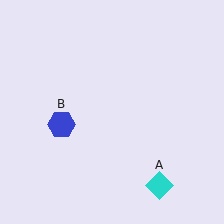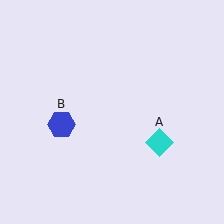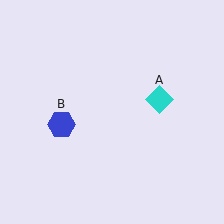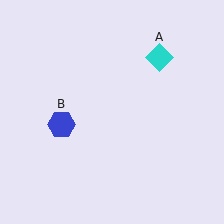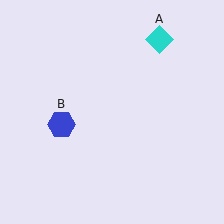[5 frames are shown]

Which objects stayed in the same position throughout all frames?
Blue hexagon (object B) remained stationary.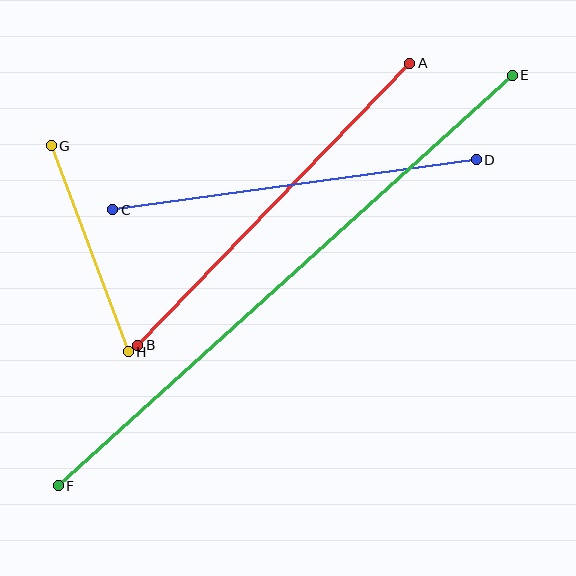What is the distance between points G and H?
The distance is approximately 220 pixels.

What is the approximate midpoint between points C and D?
The midpoint is at approximately (294, 185) pixels.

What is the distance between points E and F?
The distance is approximately 612 pixels.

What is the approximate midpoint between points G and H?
The midpoint is at approximately (90, 249) pixels.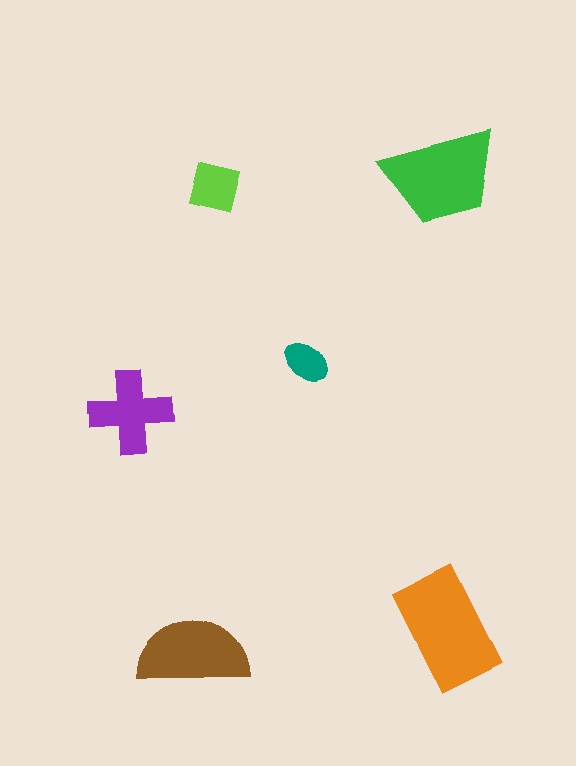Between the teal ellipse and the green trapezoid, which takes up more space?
The green trapezoid.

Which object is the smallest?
The teal ellipse.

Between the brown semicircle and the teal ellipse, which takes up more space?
The brown semicircle.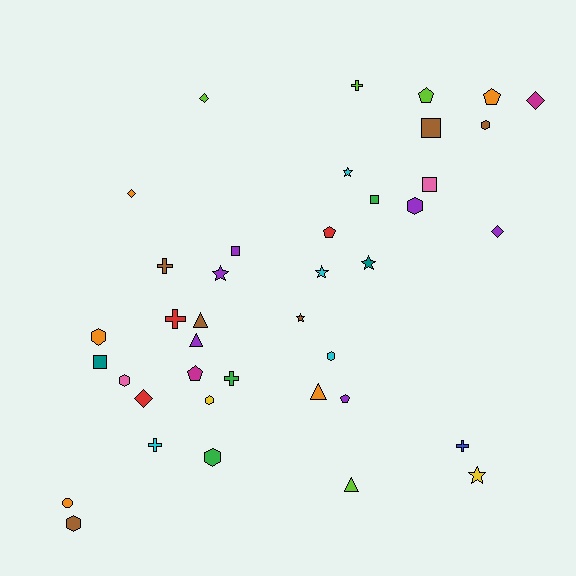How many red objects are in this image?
There are 3 red objects.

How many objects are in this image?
There are 40 objects.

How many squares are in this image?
There are 5 squares.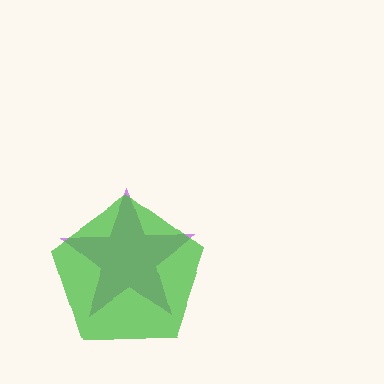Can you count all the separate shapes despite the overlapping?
Yes, there are 2 separate shapes.